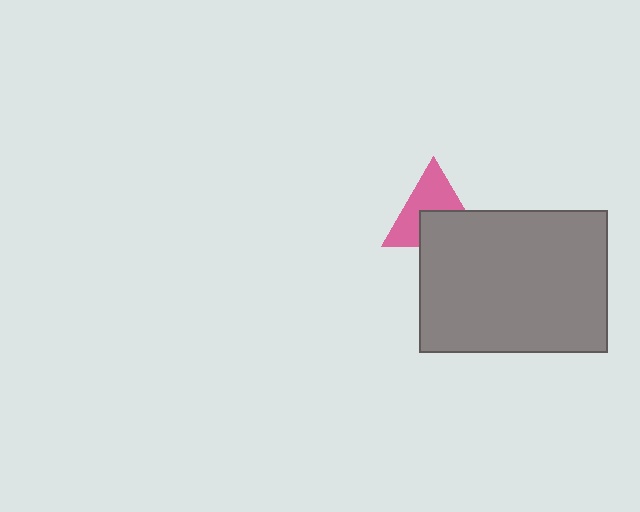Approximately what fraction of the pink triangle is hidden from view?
Roughly 44% of the pink triangle is hidden behind the gray rectangle.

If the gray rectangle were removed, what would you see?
You would see the complete pink triangle.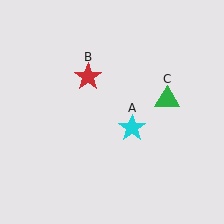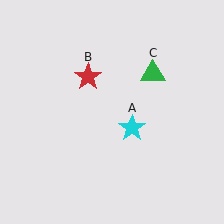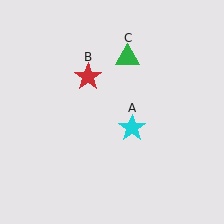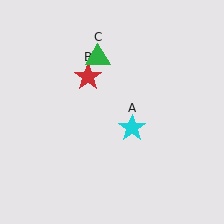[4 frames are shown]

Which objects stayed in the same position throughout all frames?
Cyan star (object A) and red star (object B) remained stationary.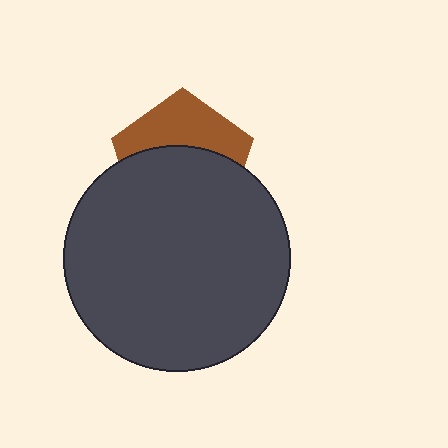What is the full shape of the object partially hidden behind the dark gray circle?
The partially hidden object is a brown pentagon.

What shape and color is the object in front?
The object in front is a dark gray circle.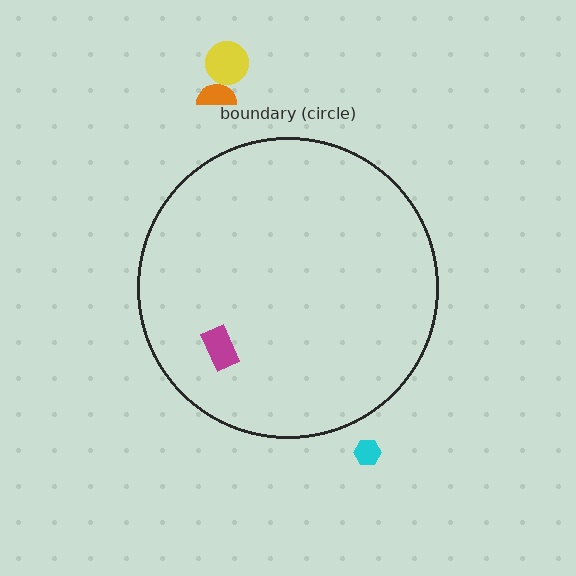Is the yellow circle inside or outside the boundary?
Outside.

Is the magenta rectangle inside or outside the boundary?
Inside.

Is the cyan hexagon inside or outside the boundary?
Outside.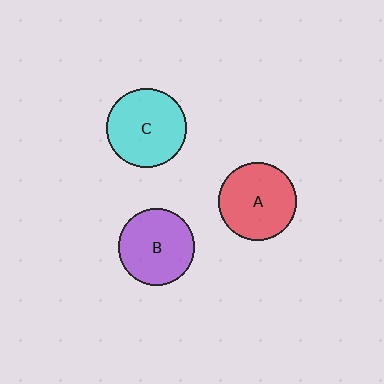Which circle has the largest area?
Circle C (cyan).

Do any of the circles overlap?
No, none of the circles overlap.